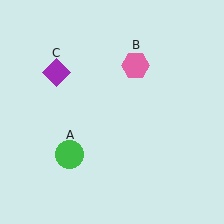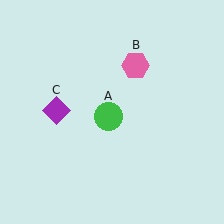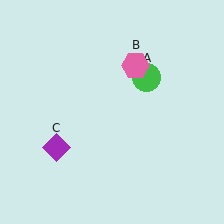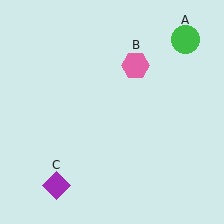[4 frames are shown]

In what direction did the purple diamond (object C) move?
The purple diamond (object C) moved down.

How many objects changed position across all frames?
2 objects changed position: green circle (object A), purple diamond (object C).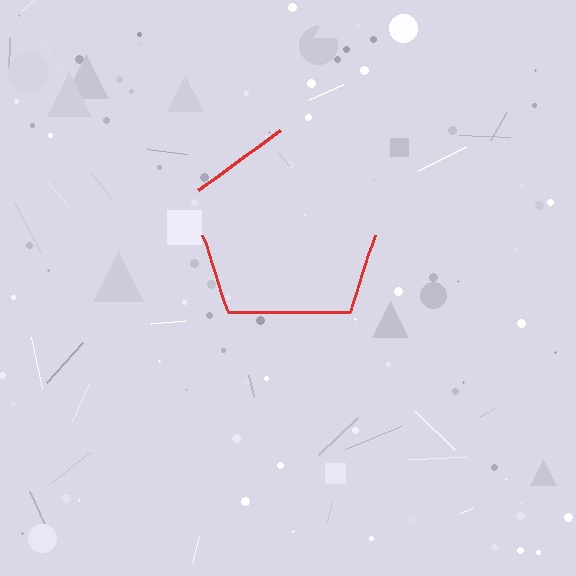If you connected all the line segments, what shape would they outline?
They would outline a pentagon.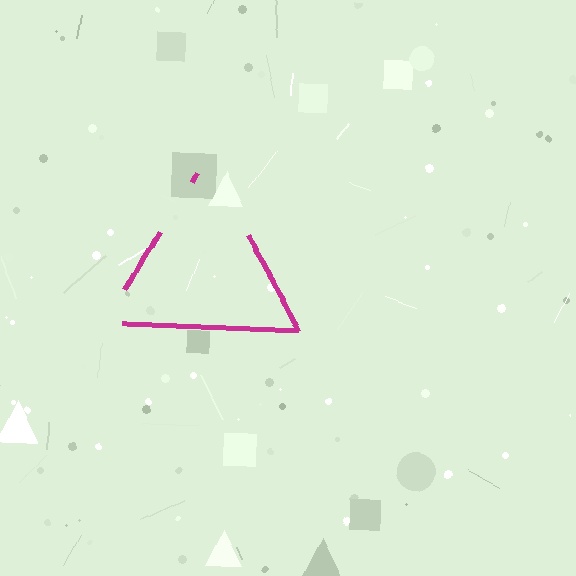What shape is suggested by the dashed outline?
The dashed outline suggests a triangle.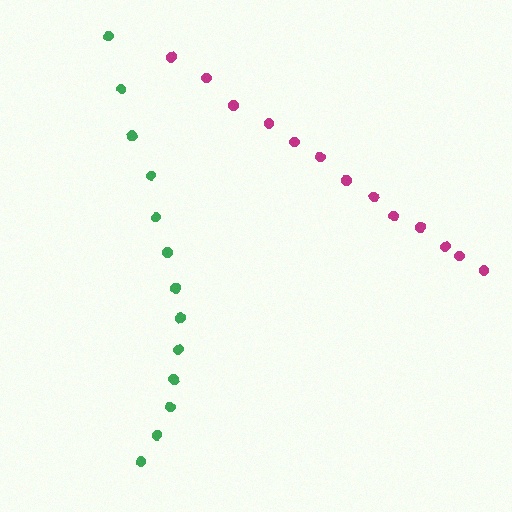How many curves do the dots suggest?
There are 2 distinct paths.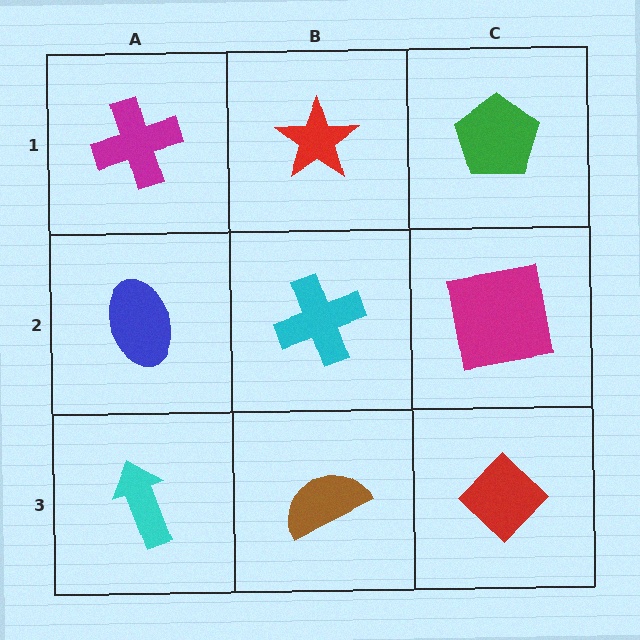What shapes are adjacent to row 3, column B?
A cyan cross (row 2, column B), a cyan arrow (row 3, column A), a red diamond (row 3, column C).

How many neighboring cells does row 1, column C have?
2.